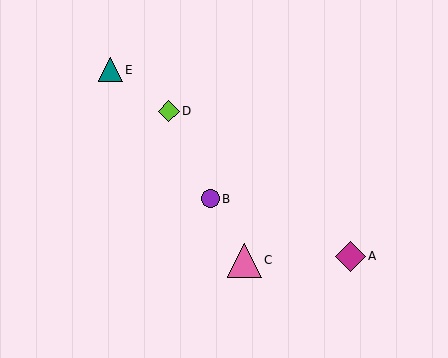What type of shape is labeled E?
Shape E is a teal triangle.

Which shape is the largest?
The pink triangle (labeled C) is the largest.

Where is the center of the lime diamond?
The center of the lime diamond is at (169, 111).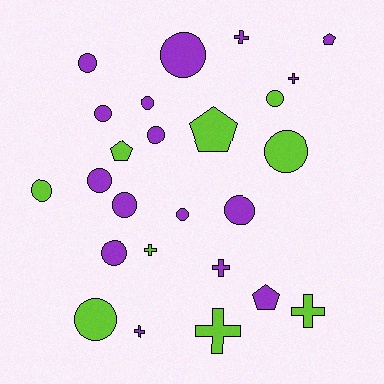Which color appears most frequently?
Purple, with 16 objects.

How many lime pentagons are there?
There are 2 lime pentagons.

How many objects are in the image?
There are 25 objects.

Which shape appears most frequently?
Circle, with 14 objects.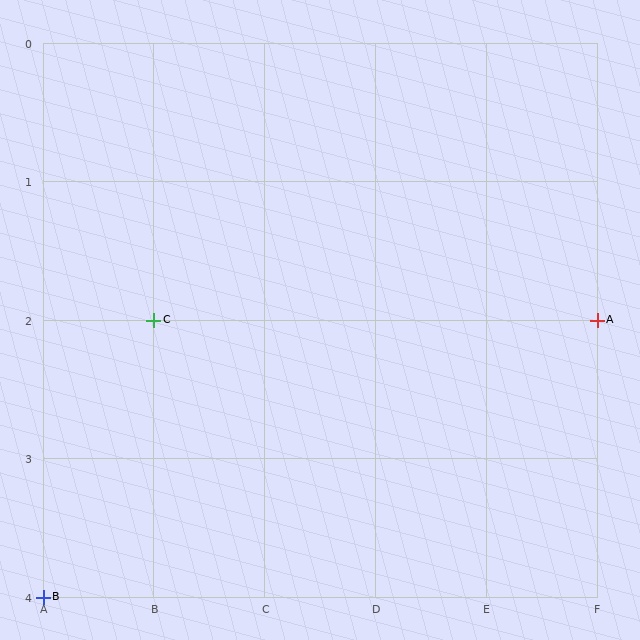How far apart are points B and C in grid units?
Points B and C are 1 column and 2 rows apart (about 2.2 grid units diagonally).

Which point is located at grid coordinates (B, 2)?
Point C is at (B, 2).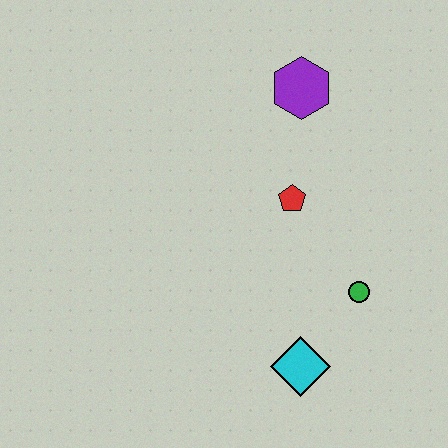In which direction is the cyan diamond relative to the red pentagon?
The cyan diamond is below the red pentagon.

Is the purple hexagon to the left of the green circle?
Yes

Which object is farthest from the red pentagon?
The cyan diamond is farthest from the red pentagon.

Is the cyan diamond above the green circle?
No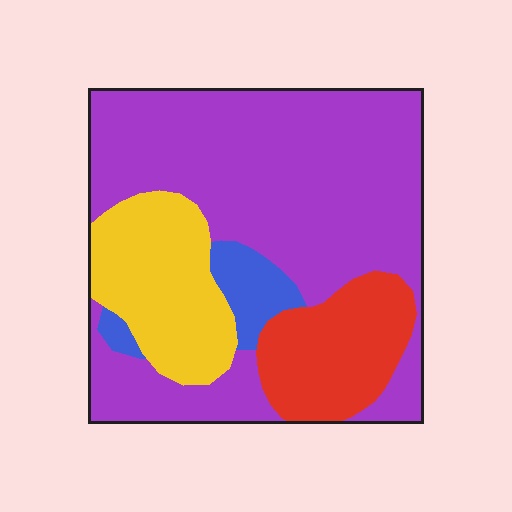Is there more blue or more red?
Red.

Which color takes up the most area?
Purple, at roughly 60%.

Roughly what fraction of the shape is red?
Red covers 15% of the shape.